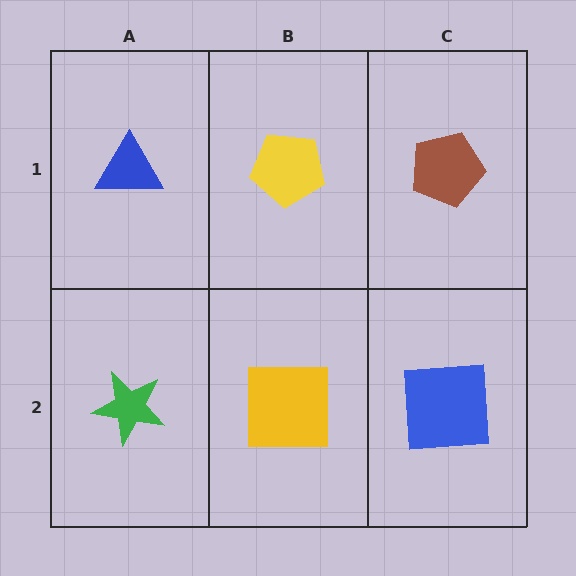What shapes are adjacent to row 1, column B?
A yellow square (row 2, column B), a blue triangle (row 1, column A), a brown pentagon (row 1, column C).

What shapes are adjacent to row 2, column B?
A yellow pentagon (row 1, column B), a green star (row 2, column A), a blue square (row 2, column C).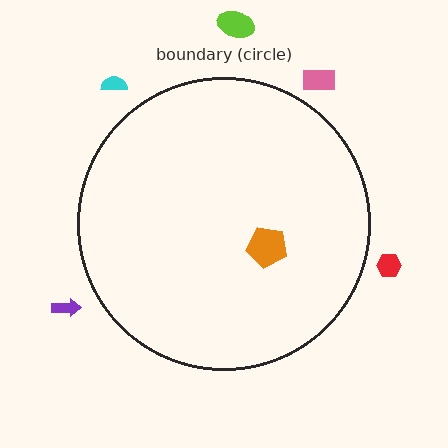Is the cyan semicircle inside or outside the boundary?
Outside.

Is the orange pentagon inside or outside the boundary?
Inside.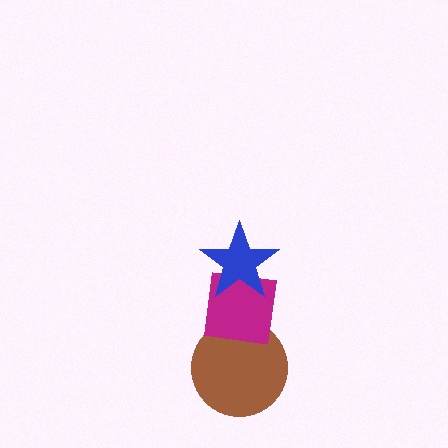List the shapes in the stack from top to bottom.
From top to bottom: the blue star, the magenta square, the brown circle.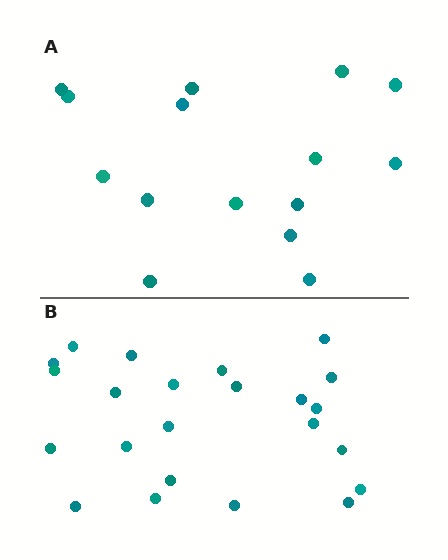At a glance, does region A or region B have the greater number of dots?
Region B (the bottom region) has more dots.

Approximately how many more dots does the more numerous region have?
Region B has roughly 8 or so more dots than region A.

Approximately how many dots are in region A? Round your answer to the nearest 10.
About 20 dots. (The exact count is 15, which rounds to 20.)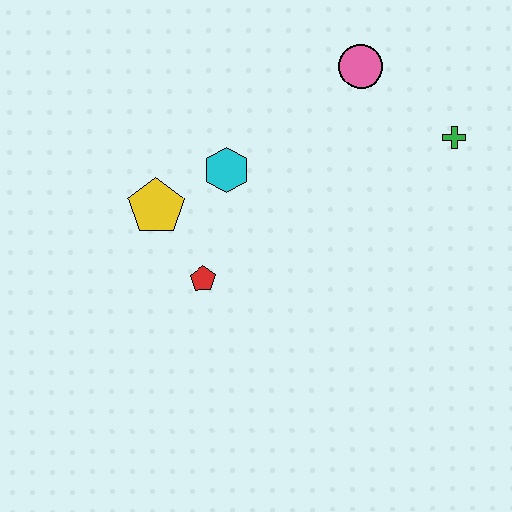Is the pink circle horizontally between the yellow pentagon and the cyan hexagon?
No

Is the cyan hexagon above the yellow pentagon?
Yes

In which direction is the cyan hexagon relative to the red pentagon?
The cyan hexagon is above the red pentagon.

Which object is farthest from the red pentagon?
The green cross is farthest from the red pentagon.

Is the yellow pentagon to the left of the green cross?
Yes